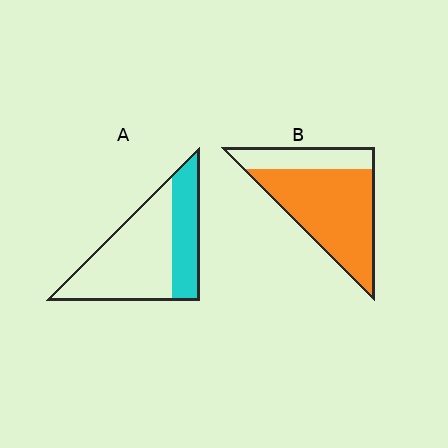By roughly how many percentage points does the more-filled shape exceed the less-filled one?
By roughly 40 percentage points (B over A).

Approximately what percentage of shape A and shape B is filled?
A is approximately 35% and B is approximately 75%.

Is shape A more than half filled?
No.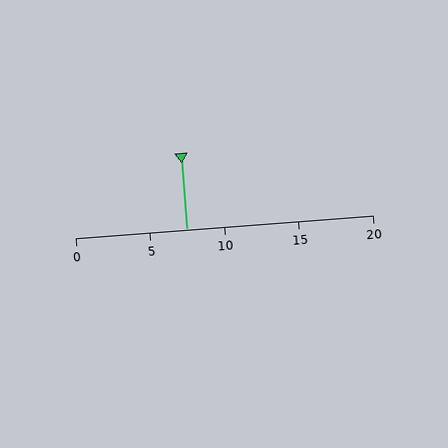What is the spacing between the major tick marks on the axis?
The major ticks are spaced 5 apart.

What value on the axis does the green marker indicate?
The marker indicates approximately 7.5.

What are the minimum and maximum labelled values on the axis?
The axis runs from 0 to 20.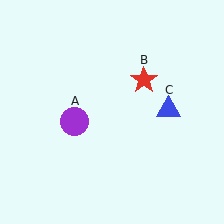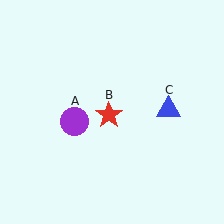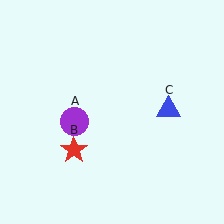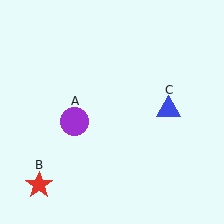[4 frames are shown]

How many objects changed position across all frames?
1 object changed position: red star (object B).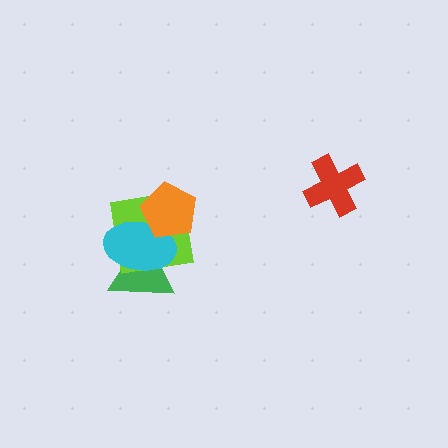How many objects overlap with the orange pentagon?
2 objects overlap with the orange pentagon.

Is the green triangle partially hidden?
Yes, it is partially covered by another shape.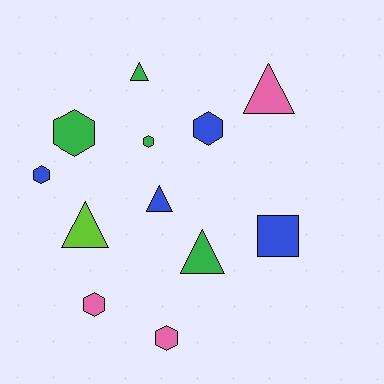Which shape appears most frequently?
Hexagon, with 6 objects.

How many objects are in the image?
There are 12 objects.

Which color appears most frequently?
Blue, with 4 objects.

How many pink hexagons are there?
There are 2 pink hexagons.